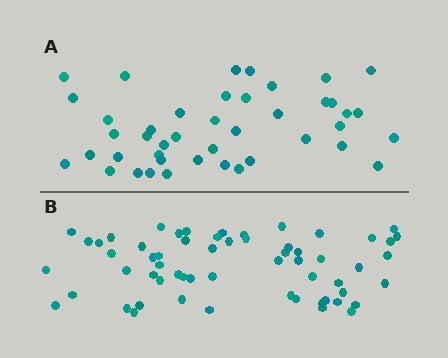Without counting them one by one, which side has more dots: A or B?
Region B (the bottom region) has more dots.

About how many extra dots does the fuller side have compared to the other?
Region B has approximately 15 more dots than region A.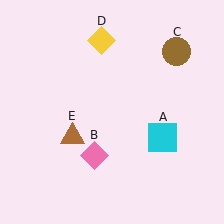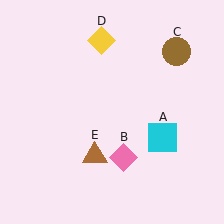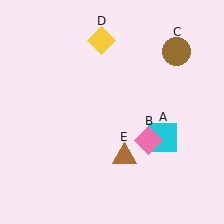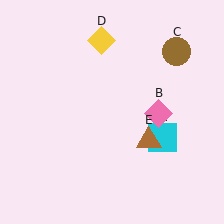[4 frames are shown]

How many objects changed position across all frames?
2 objects changed position: pink diamond (object B), brown triangle (object E).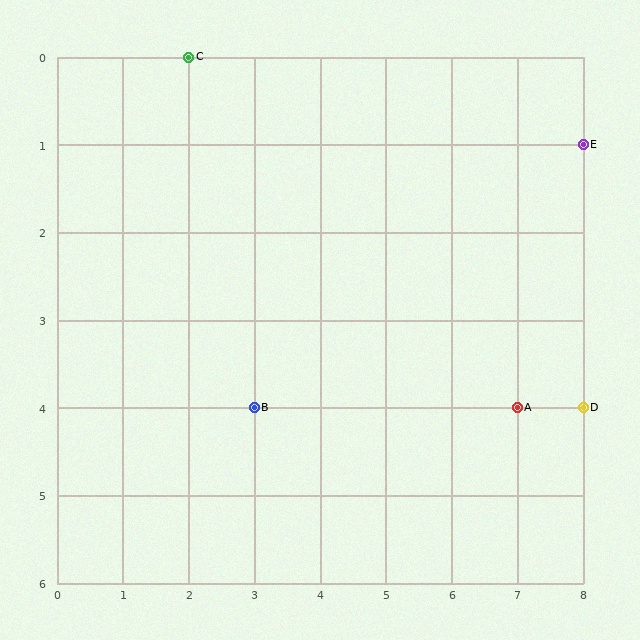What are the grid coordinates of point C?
Point C is at grid coordinates (2, 0).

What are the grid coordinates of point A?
Point A is at grid coordinates (7, 4).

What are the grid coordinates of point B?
Point B is at grid coordinates (3, 4).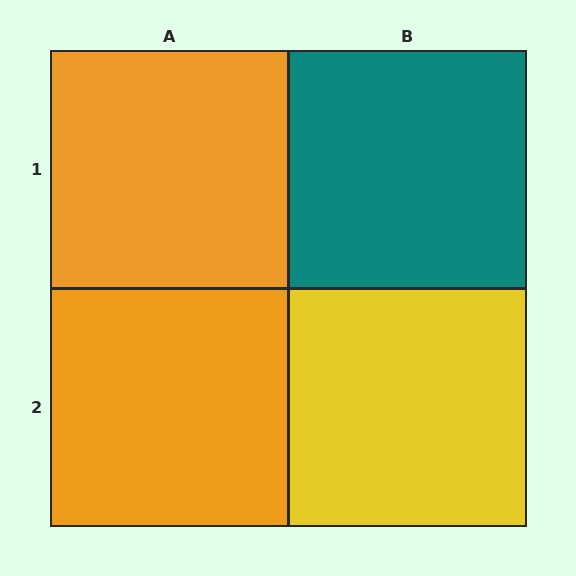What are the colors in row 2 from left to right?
Orange, yellow.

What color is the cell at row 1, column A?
Orange.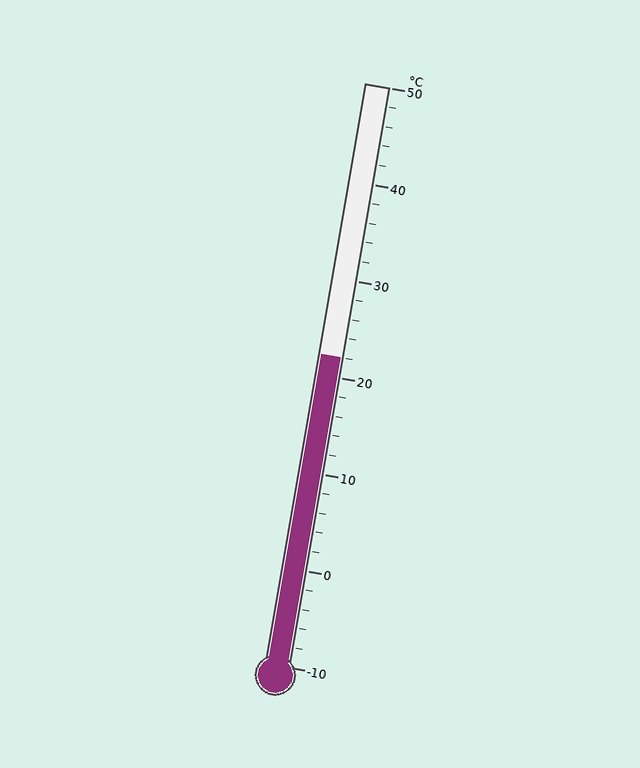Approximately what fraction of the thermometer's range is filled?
The thermometer is filled to approximately 55% of its range.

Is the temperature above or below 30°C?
The temperature is below 30°C.